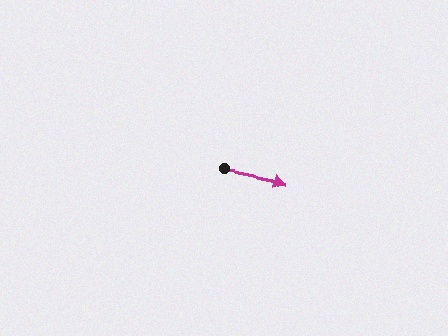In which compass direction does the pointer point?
East.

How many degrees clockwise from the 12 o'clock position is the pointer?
Approximately 102 degrees.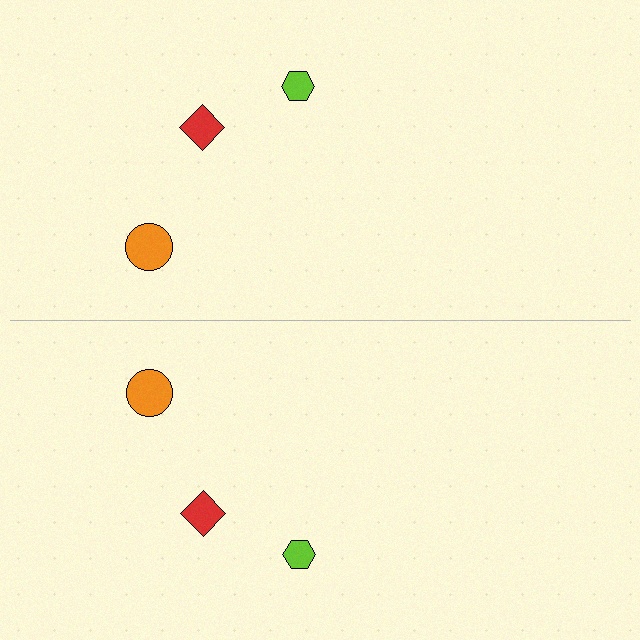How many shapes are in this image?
There are 6 shapes in this image.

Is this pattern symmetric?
Yes, this pattern has bilateral (reflection) symmetry.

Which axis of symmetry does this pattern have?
The pattern has a horizontal axis of symmetry running through the center of the image.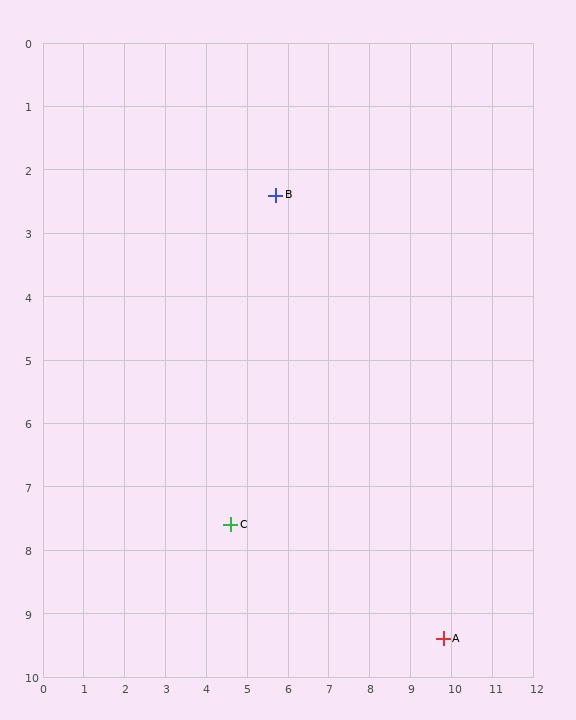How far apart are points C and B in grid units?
Points C and B are about 5.3 grid units apart.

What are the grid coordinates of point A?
Point A is at approximately (9.8, 9.4).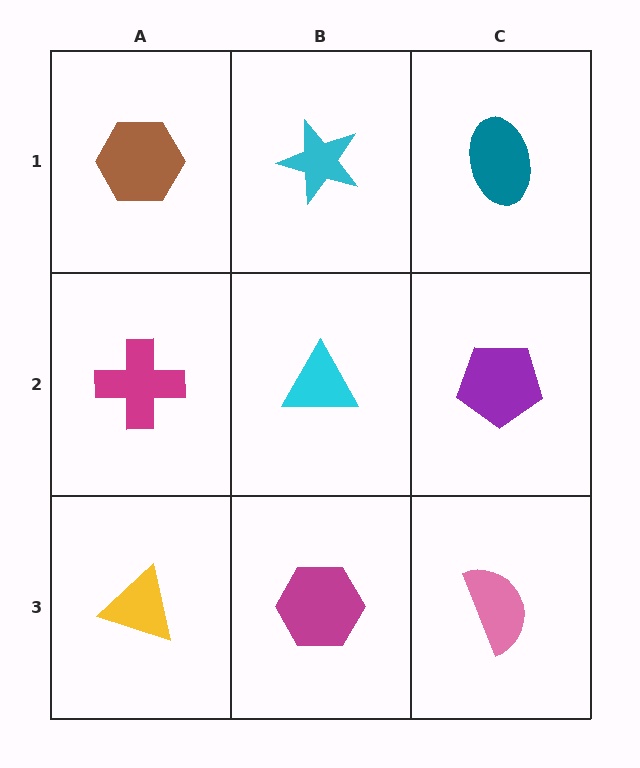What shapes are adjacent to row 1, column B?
A cyan triangle (row 2, column B), a brown hexagon (row 1, column A), a teal ellipse (row 1, column C).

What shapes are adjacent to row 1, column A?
A magenta cross (row 2, column A), a cyan star (row 1, column B).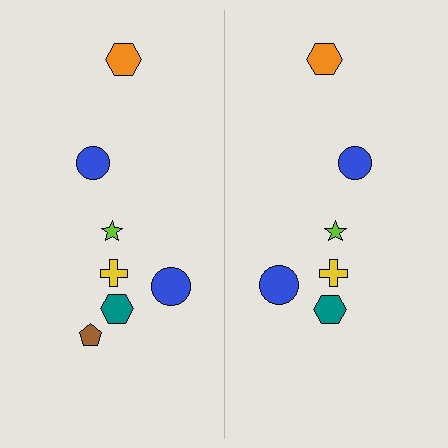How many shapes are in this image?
There are 13 shapes in this image.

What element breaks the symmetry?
A brown pentagon is missing from the right side.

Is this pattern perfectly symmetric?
No, the pattern is not perfectly symmetric. A brown pentagon is missing from the right side.